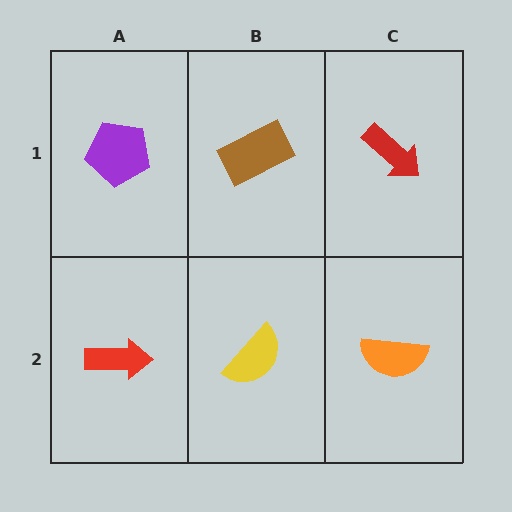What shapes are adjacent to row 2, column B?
A brown rectangle (row 1, column B), a red arrow (row 2, column A), an orange semicircle (row 2, column C).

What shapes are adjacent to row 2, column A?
A purple pentagon (row 1, column A), a yellow semicircle (row 2, column B).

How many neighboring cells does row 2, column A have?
2.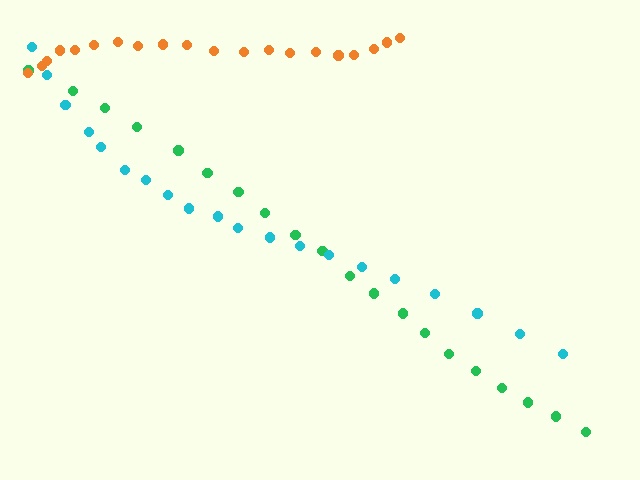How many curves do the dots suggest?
There are 3 distinct paths.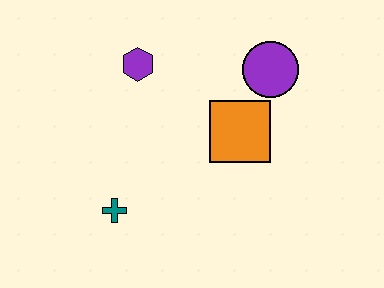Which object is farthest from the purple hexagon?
The teal cross is farthest from the purple hexagon.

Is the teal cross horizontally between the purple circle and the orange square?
No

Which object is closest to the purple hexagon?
The orange square is closest to the purple hexagon.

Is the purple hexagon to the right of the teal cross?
Yes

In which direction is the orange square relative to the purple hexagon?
The orange square is to the right of the purple hexagon.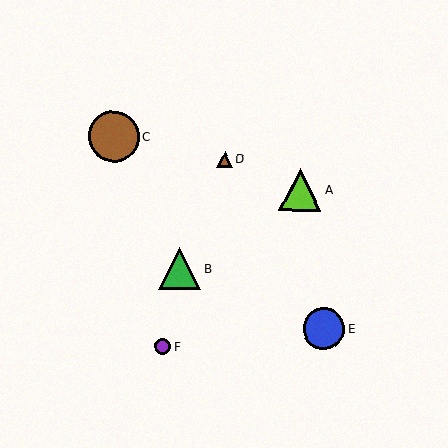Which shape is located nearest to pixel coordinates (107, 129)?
The brown circle (labeled C) at (114, 136) is nearest to that location.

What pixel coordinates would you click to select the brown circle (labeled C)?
Click at (114, 136) to select the brown circle C.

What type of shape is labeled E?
Shape E is a blue circle.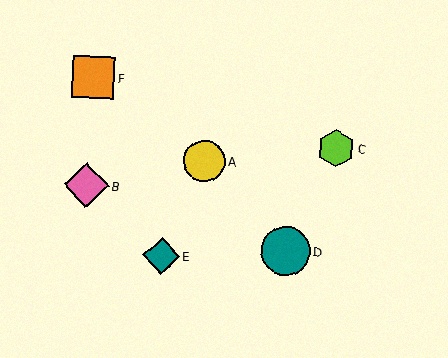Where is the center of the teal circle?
The center of the teal circle is at (285, 251).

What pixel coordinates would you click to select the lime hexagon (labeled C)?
Click at (336, 148) to select the lime hexagon C.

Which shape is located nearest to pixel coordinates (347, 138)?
The lime hexagon (labeled C) at (336, 148) is nearest to that location.